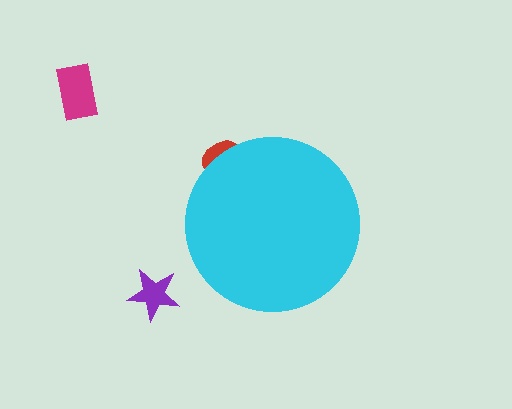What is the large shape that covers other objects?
A cyan circle.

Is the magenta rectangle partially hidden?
No, the magenta rectangle is fully visible.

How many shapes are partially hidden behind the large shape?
1 shape is partially hidden.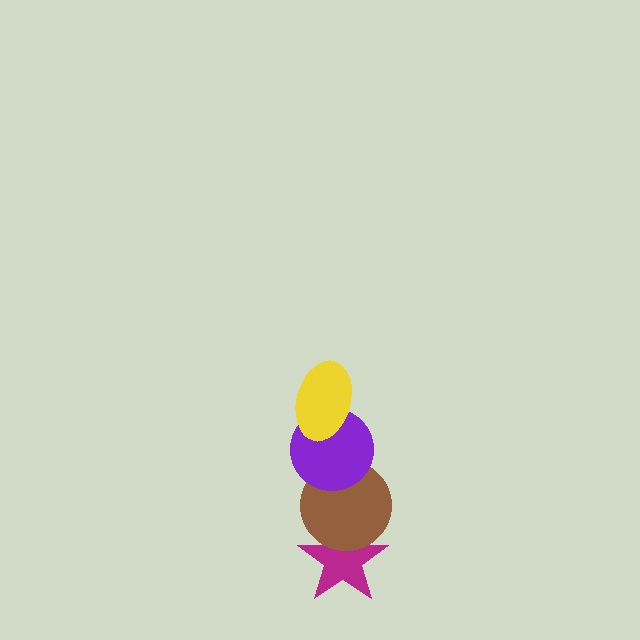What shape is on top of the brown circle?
The purple circle is on top of the brown circle.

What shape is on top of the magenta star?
The brown circle is on top of the magenta star.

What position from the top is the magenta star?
The magenta star is 4th from the top.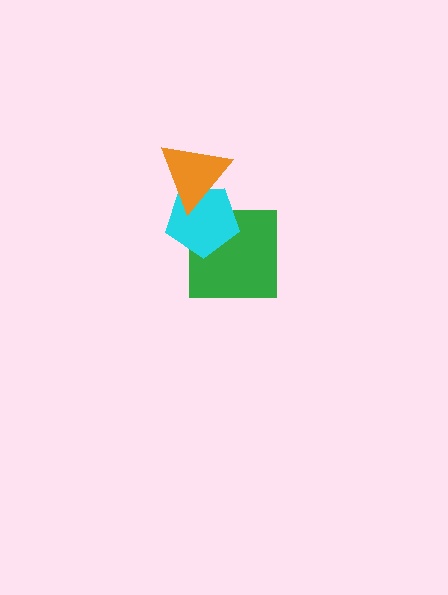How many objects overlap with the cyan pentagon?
2 objects overlap with the cyan pentagon.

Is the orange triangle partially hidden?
No, no other shape covers it.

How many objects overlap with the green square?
1 object overlaps with the green square.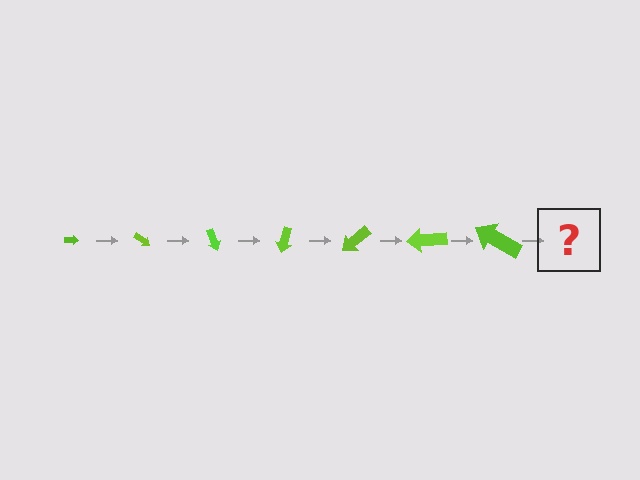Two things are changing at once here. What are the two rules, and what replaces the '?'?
The two rules are that the arrow grows larger each step and it rotates 35 degrees each step. The '?' should be an arrow, larger than the previous one and rotated 245 degrees from the start.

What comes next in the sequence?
The next element should be an arrow, larger than the previous one and rotated 245 degrees from the start.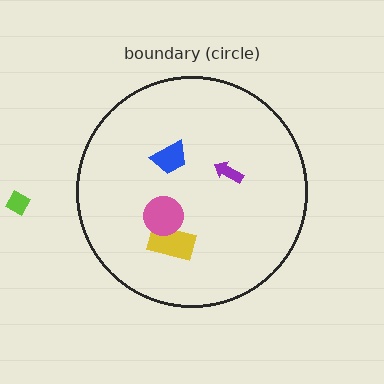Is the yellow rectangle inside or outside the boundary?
Inside.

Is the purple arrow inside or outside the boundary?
Inside.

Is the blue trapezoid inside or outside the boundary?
Inside.